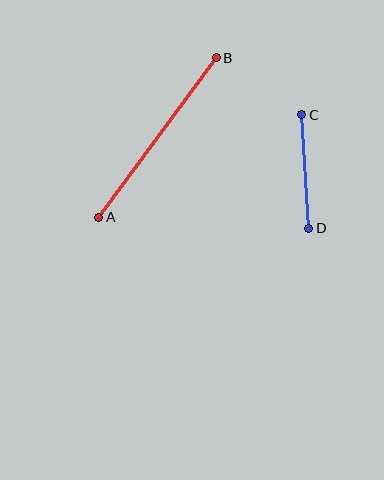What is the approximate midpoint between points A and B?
The midpoint is at approximately (157, 137) pixels.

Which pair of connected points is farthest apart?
Points A and B are farthest apart.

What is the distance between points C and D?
The distance is approximately 114 pixels.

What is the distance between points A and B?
The distance is approximately 198 pixels.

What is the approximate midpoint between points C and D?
The midpoint is at approximately (305, 172) pixels.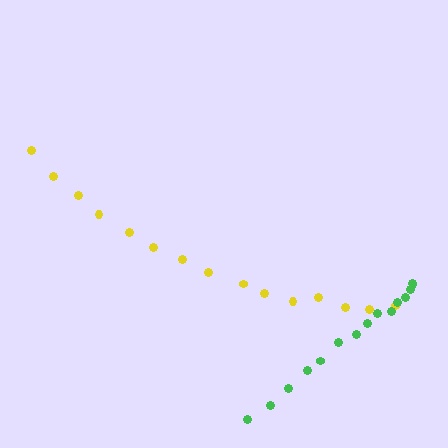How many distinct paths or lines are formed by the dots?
There are 2 distinct paths.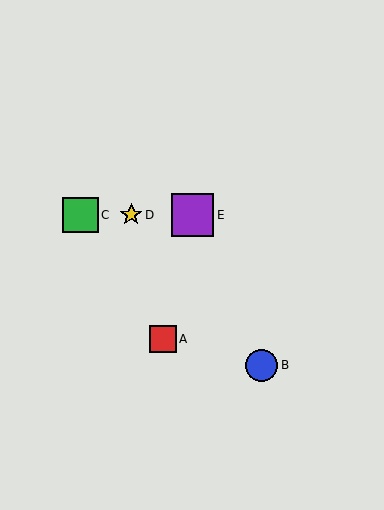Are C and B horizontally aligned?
No, C is at y≈215 and B is at y≈365.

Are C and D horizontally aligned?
Yes, both are at y≈215.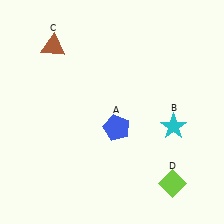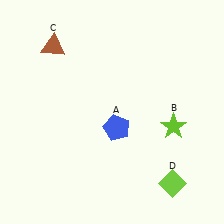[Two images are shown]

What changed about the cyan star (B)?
In Image 1, B is cyan. In Image 2, it changed to lime.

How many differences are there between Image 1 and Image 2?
There is 1 difference between the two images.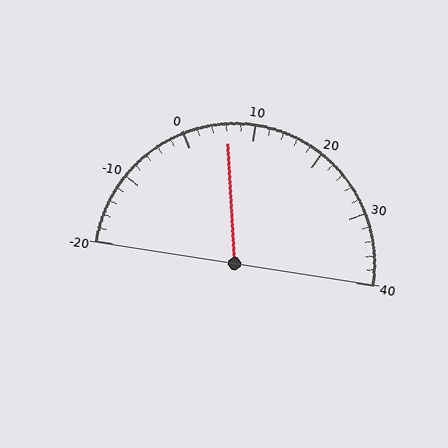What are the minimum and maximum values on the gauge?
The gauge ranges from -20 to 40.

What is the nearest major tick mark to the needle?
The nearest major tick mark is 10.